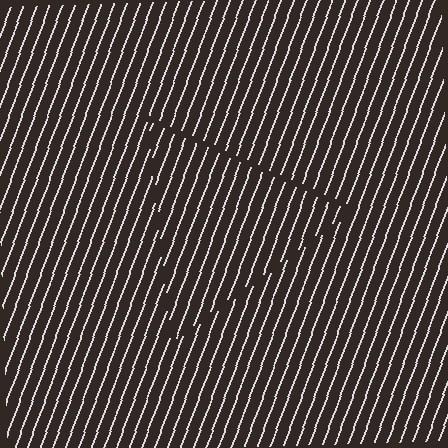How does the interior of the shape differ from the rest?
The interior of the shape contains the same grating, shifted by half a period — the contour is defined by the phase discontinuity where line-ends from the inner and outer gratings abut.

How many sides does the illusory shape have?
3 sides — the line-ends trace a triangle.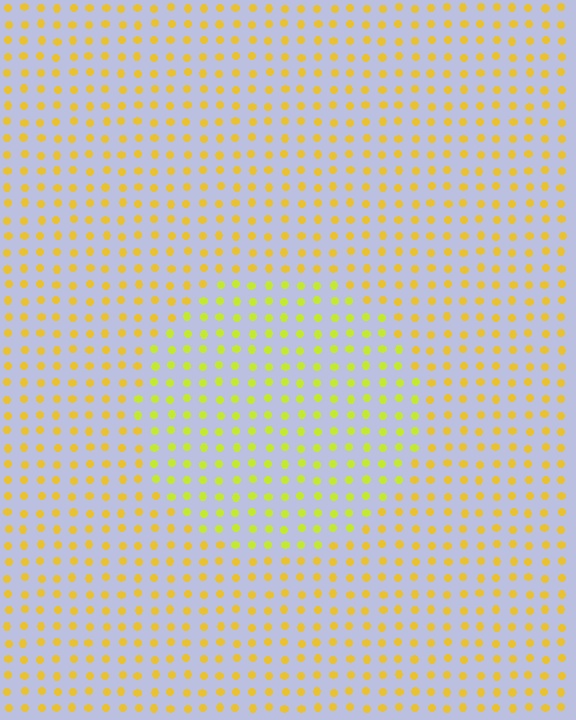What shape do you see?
I see a circle.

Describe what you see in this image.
The image is filled with small yellow elements in a uniform arrangement. A circle-shaped region is visible where the elements are tinted to a slightly different hue, forming a subtle color boundary.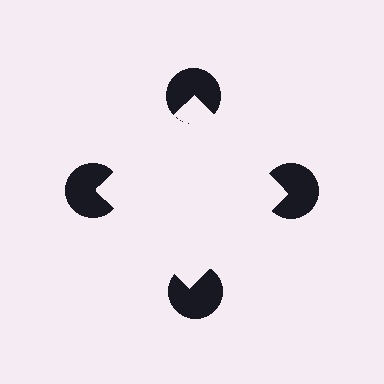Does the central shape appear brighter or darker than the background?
It typically appears slightly brighter than the background, even though no actual brightness change is drawn.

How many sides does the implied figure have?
4 sides.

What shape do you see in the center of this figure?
An illusory square — its edges are inferred from the aligned wedge cuts in the pac-man discs, not physically drawn.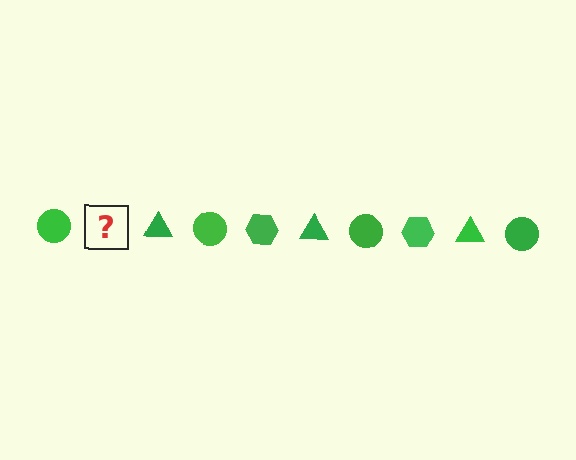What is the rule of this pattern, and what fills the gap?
The rule is that the pattern cycles through circle, hexagon, triangle shapes in green. The gap should be filled with a green hexagon.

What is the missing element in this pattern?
The missing element is a green hexagon.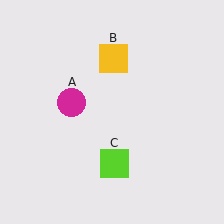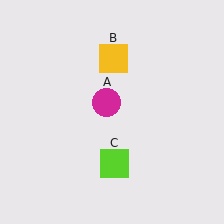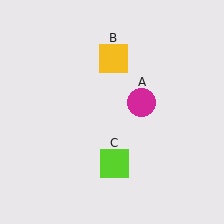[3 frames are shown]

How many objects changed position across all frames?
1 object changed position: magenta circle (object A).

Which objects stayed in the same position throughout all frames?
Yellow square (object B) and lime square (object C) remained stationary.